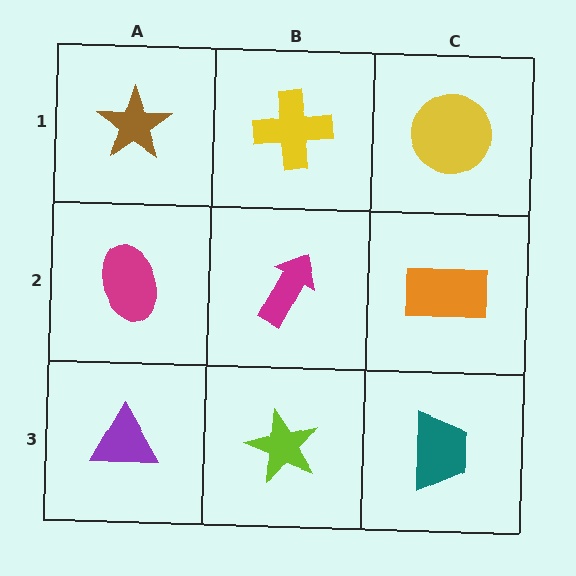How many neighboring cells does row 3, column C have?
2.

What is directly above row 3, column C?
An orange rectangle.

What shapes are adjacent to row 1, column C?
An orange rectangle (row 2, column C), a yellow cross (row 1, column B).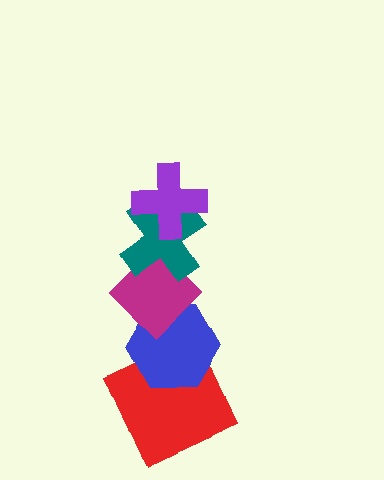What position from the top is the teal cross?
The teal cross is 2nd from the top.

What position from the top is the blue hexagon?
The blue hexagon is 4th from the top.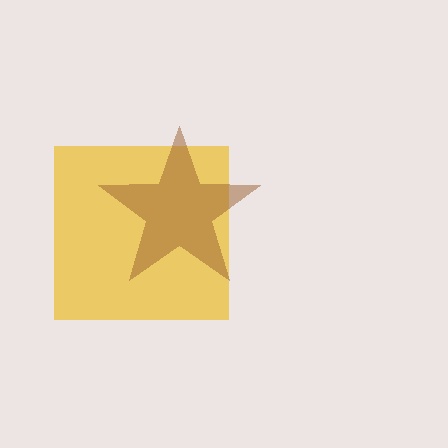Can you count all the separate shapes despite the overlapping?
Yes, there are 2 separate shapes.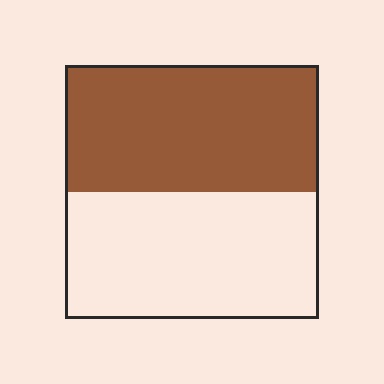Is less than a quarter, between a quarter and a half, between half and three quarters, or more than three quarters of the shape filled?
Between half and three quarters.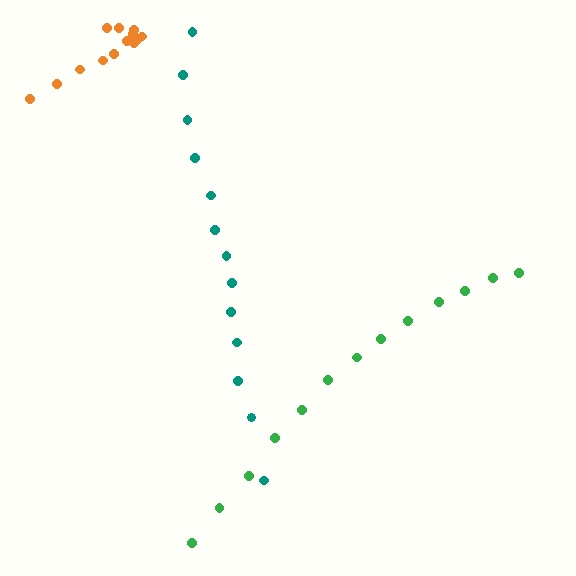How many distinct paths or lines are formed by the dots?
There are 3 distinct paths.